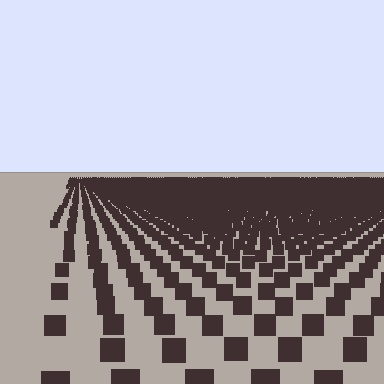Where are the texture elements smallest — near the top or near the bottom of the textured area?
Near the top.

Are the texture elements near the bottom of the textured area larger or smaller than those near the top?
Larger. Near the bottom, elements are closer to the viewer and appear at a bigger on-screen size.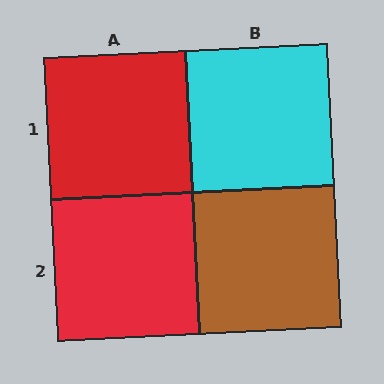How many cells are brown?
1 cell is brown.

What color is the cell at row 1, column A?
Red.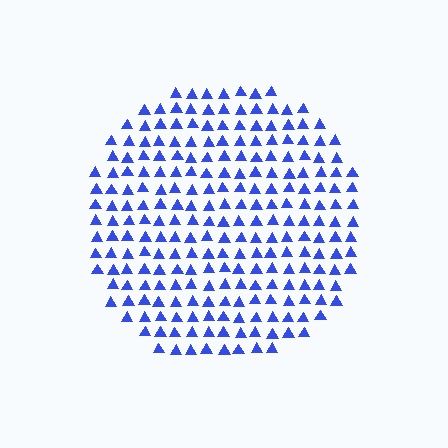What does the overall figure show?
The overall figure shows a circle.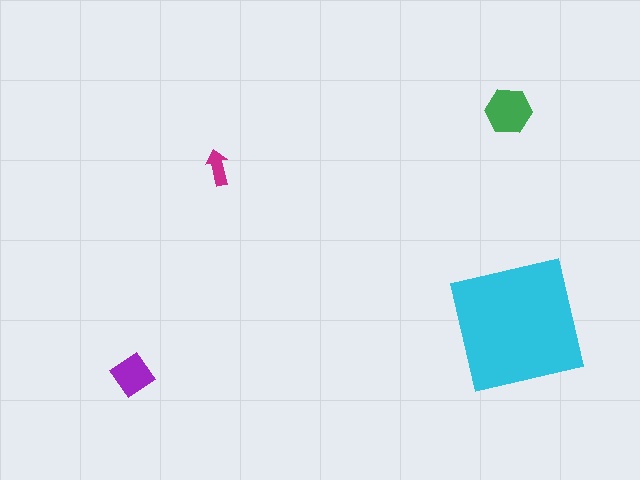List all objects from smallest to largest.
The magenta arrow, the purple diamond, the green hexagon, the cyan square.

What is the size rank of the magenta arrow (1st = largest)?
4th.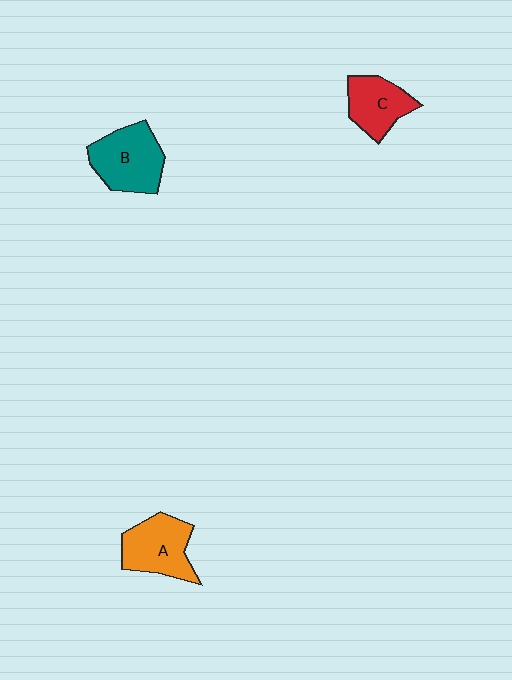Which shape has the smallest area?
Shape C (red).